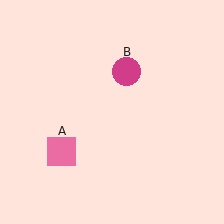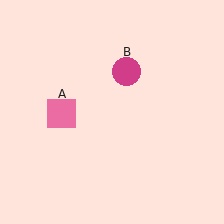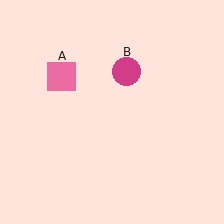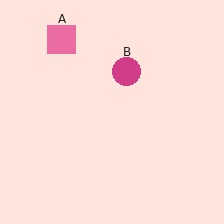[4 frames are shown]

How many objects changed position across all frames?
1 object changed position: pink square (object A).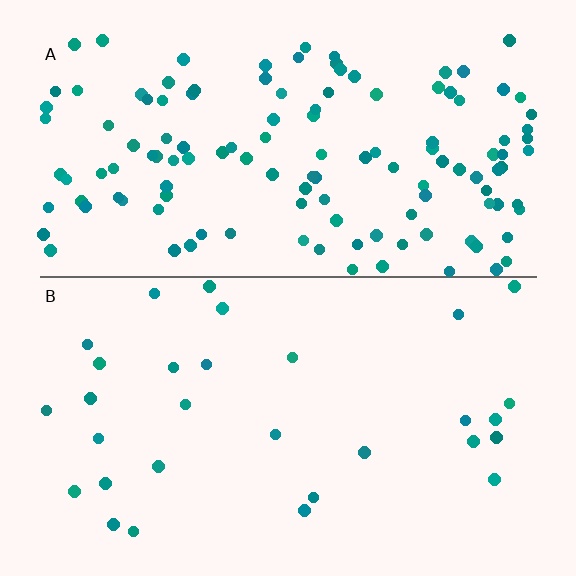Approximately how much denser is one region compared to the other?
Approximately 4.2× — region A over region B.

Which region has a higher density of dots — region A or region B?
A (the top).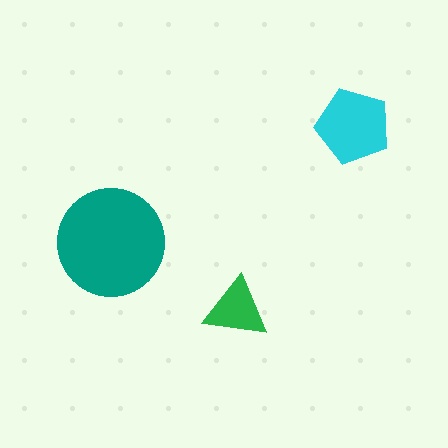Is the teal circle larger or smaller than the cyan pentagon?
Larger.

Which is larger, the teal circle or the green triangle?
The teal circle.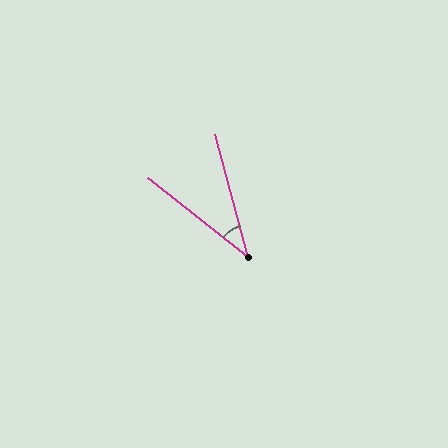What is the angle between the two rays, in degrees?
Approximately 37 degrees.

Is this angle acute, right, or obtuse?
It is acute.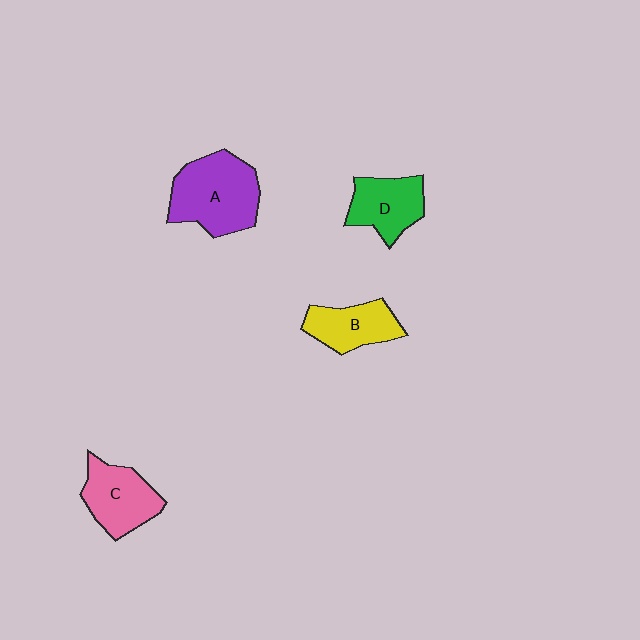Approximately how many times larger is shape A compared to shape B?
Approximately 1.6 times.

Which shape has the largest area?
Shape A (purple).